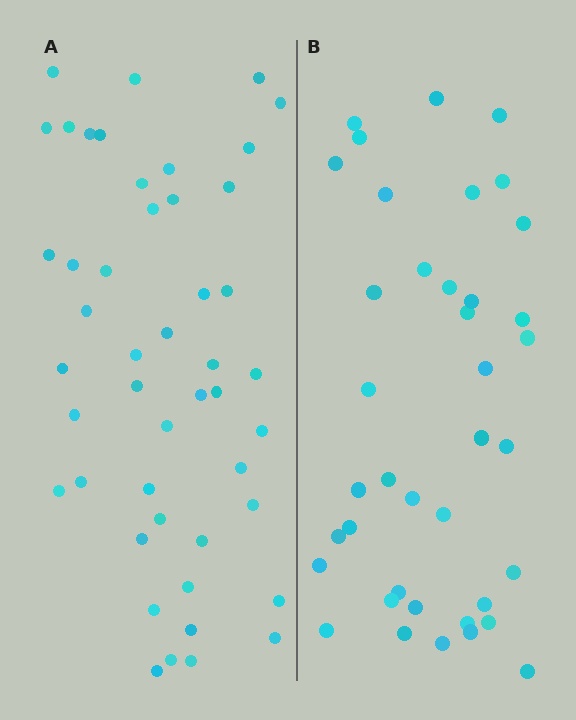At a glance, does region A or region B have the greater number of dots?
Region A (the left region) has more dots.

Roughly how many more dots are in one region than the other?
Region A has roughly 8 or so more dots than region B.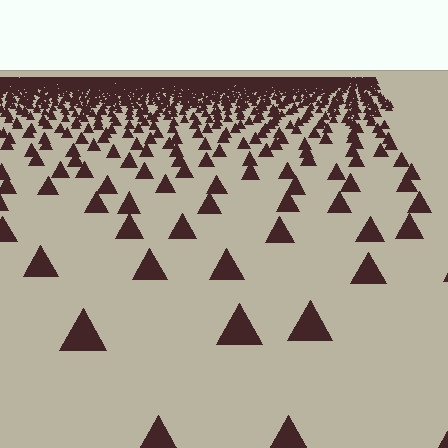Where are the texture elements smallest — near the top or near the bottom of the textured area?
Near the top.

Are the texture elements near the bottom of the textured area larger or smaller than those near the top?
Larger. Near the bottom, elements are closer to the viewer and appear at a bigger on-screen size.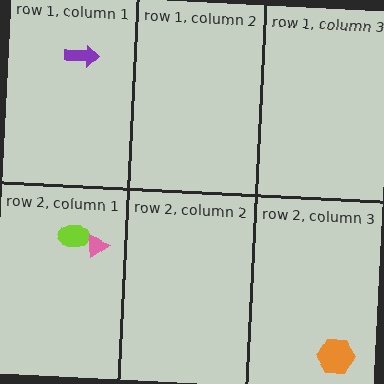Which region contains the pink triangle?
The row 2, column 1 region.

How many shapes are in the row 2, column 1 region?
2.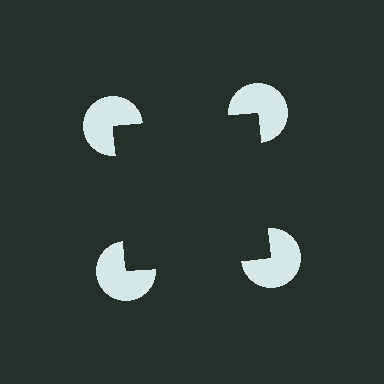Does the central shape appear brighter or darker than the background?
It typically appears slightly darker than the background, even though no actual brightness change is drawn.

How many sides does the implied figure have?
4 sides.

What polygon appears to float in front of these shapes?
An illusory square — its edges are inferred from the aligned wedge cuts in the pac-man discs, not physically drawn.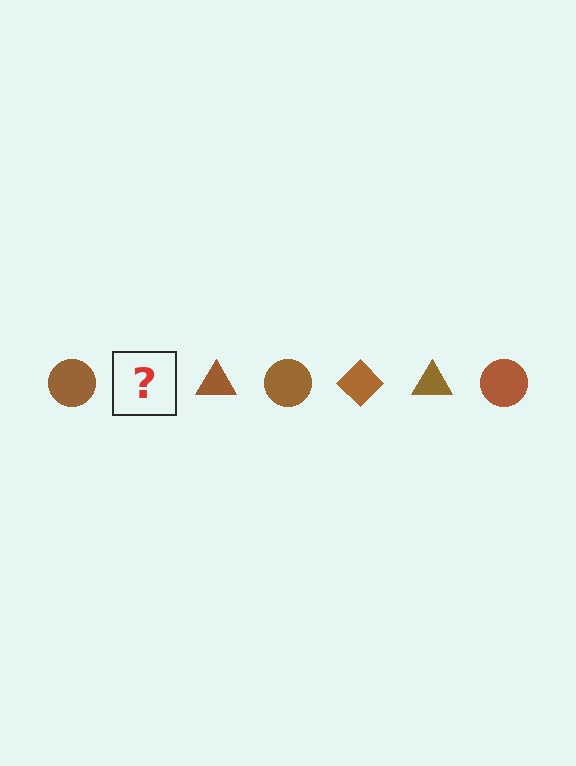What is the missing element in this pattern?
The missing element is a brown diamond.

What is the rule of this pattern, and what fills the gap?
The rule is that the pattern cycles through circle, diamond, triangle shapes in brown. The gap should be filled with a brown diamond.